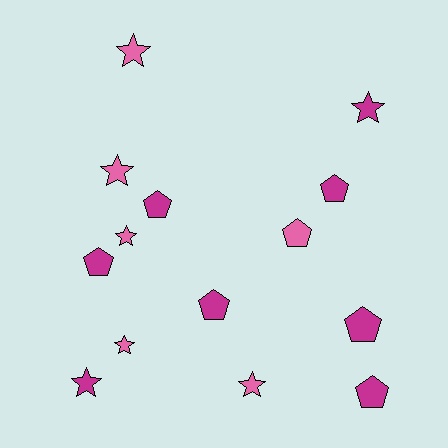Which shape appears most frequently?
Star, with 7 objects.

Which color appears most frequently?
Magenta, with 8 objects.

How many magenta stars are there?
There are 2 magenta stars.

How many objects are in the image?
There are 14 objects.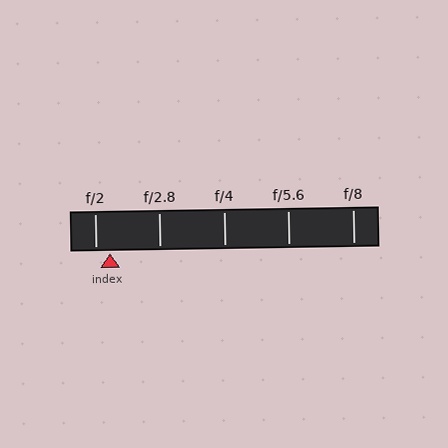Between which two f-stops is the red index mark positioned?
The index mark is between f/2 and f/2.8.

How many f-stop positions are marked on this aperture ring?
There are 5 f-stop positions marked.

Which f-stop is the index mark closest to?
The index mark is closest to f/2.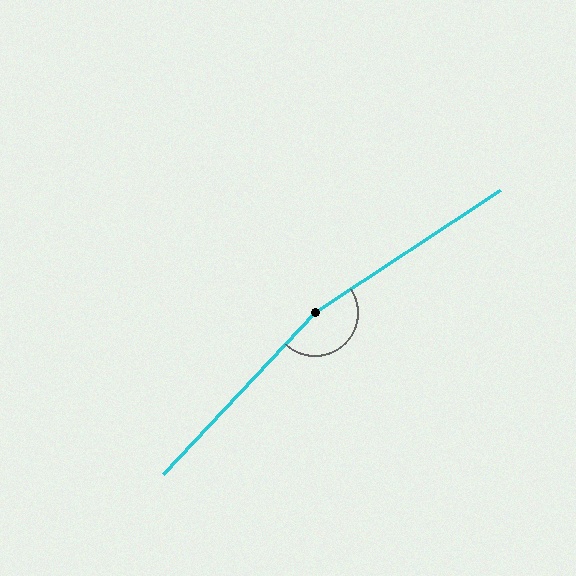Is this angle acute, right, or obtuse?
It is obtuse.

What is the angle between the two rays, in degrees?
Approximately 167 degrees.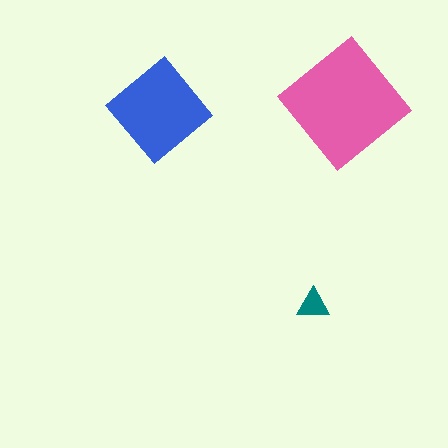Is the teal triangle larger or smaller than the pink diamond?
Smaller.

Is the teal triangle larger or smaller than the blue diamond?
Smaller.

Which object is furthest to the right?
The pink diamond is rightmost.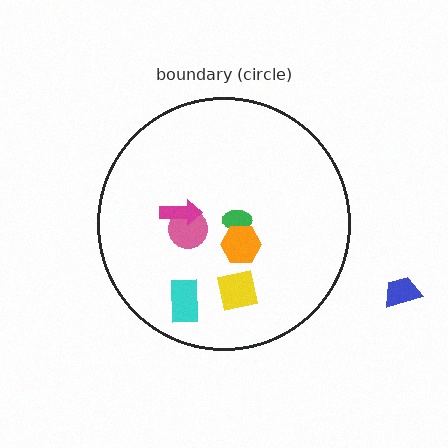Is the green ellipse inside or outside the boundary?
Inside.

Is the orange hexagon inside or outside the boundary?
Inside.